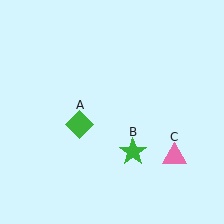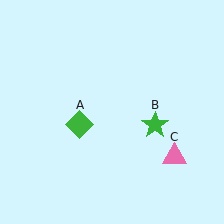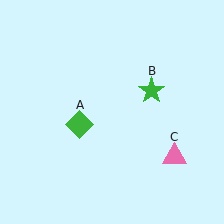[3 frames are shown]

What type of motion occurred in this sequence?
The green star (object B) rotated counterclockwise around the center of the scene.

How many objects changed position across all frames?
1 object changed position: green star (object B).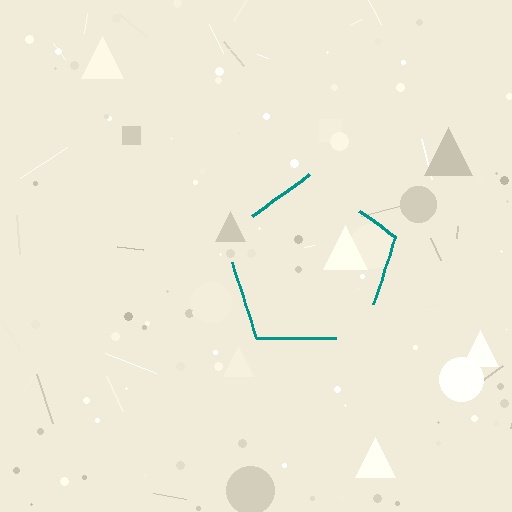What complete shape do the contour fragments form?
The contour fragments form a pentagon.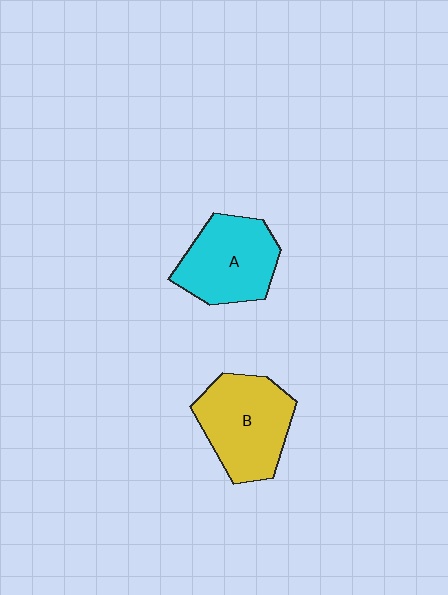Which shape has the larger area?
Shape B (yellow).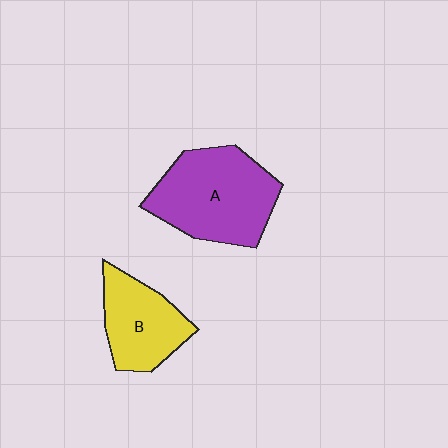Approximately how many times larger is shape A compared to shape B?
Approximately 1.5 times.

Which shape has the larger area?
Shape A (purple).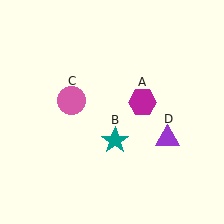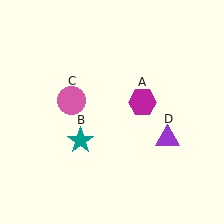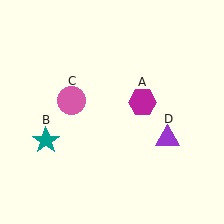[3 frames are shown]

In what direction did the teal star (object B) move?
The teal star (object B) moved left.